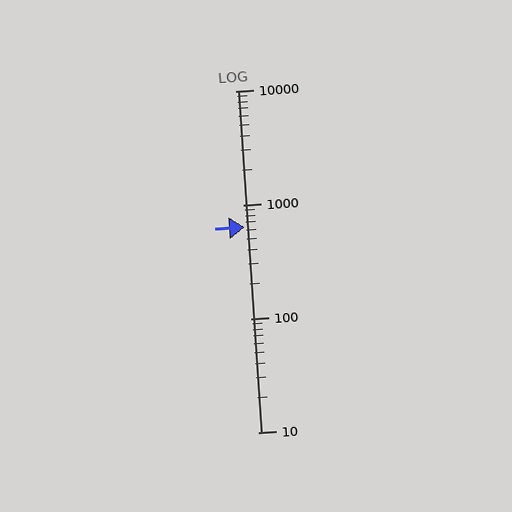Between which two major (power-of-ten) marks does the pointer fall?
The pointer is between 100 and 1000.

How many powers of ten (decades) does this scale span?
The scale spans 3 decades, from 10 to 10000.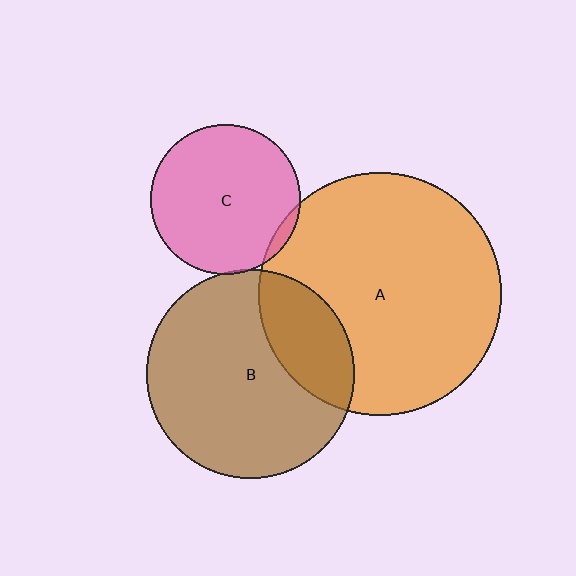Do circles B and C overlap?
Yes.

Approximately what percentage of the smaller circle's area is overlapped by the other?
Approximately 5%.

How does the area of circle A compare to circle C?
Approximately 2.6 times.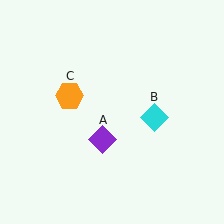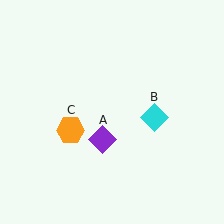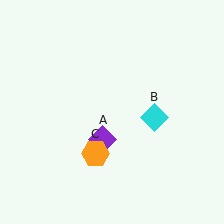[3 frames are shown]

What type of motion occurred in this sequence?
The orange hexagon (object C) rotated counterclockwise around the center of the scene.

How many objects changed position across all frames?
1 object changed position: orange hexagon (object C).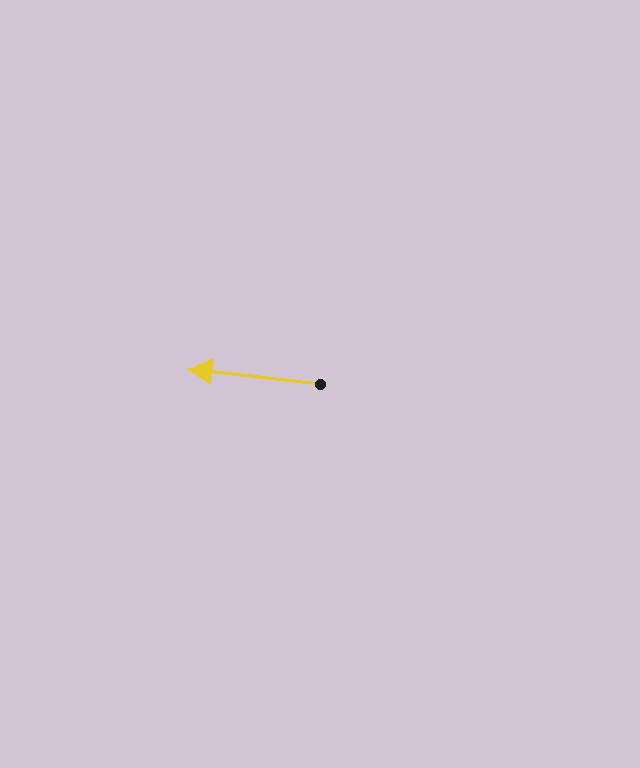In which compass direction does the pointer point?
West.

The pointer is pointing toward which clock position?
Roughly 9 o'clock.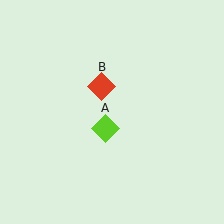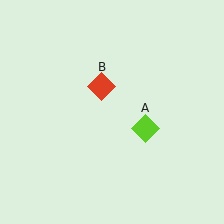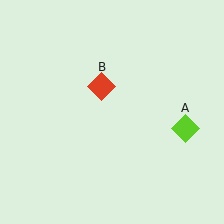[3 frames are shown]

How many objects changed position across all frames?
1 object changed position: lime diamond (object A).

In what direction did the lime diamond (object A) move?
The lime diamond (object A) moved right.